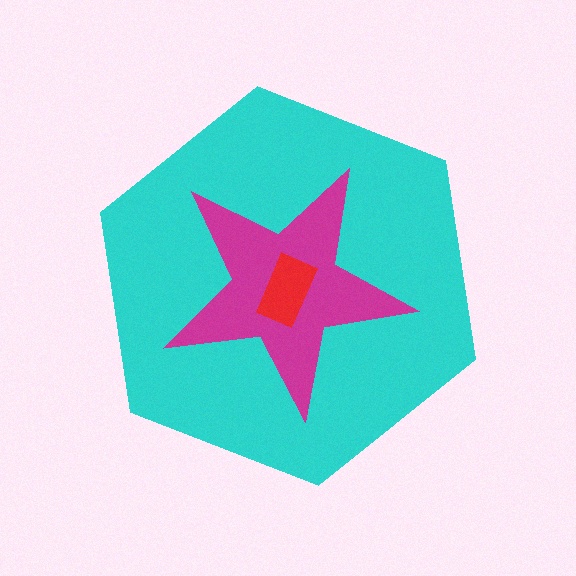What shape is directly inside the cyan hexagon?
The magenta star.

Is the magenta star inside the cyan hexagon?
Yes.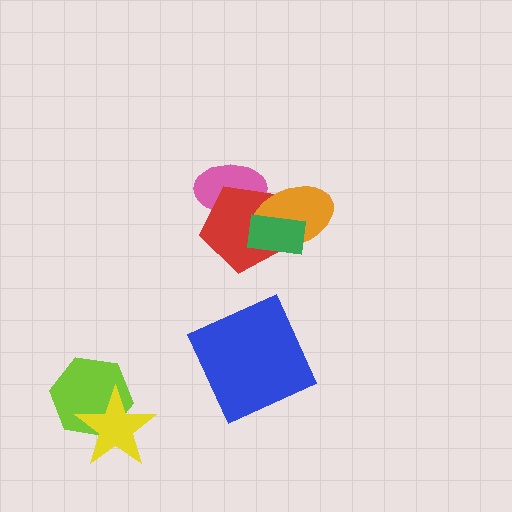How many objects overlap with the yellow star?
1 object overlaps with the yellow star.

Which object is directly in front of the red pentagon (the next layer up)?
The orange ellipse is directly in front of the red pentagon.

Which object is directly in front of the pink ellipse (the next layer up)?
The red pentagon is directly in front of the pink ellipse.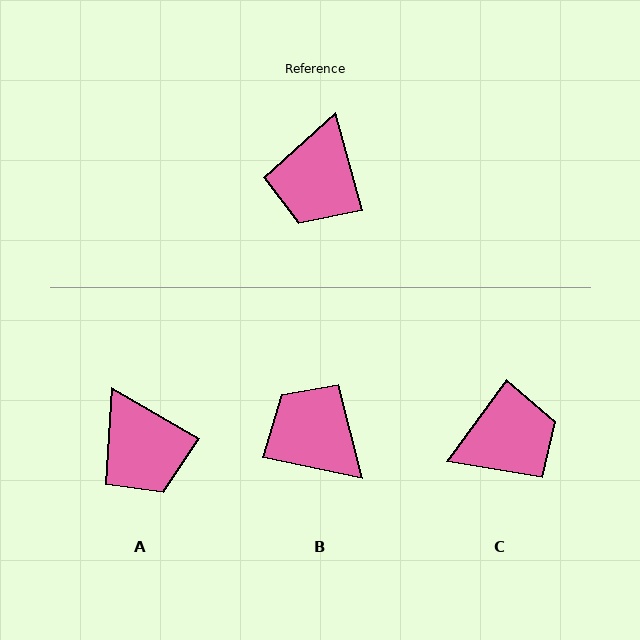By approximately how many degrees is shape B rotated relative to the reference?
Approximately 118 degrees clockwise.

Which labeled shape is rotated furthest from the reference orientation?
C, about 129 degrees away.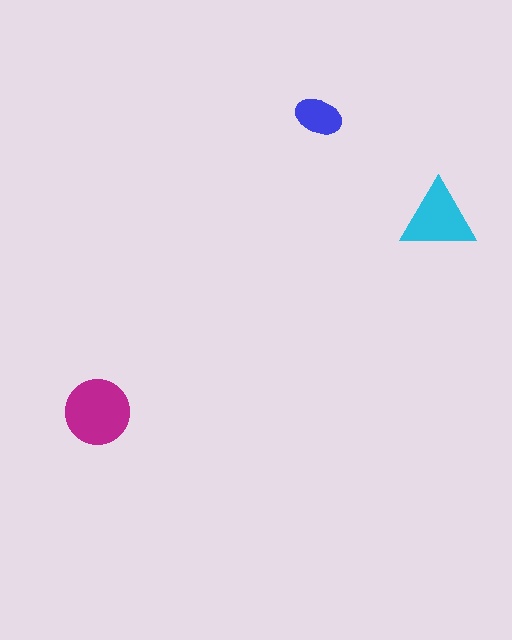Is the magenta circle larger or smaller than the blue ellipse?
Larger.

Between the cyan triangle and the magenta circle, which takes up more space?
The magenta circle.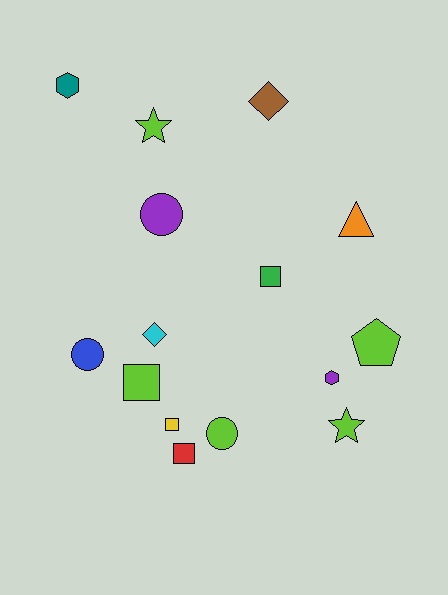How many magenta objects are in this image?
There are no magenta objects.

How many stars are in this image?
There are 2 stars.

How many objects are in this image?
There are 15 objects.